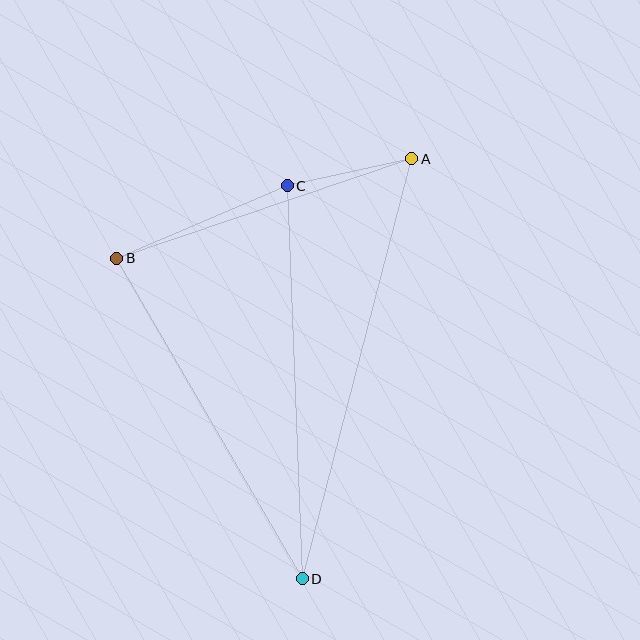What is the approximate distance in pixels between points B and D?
The distance between B and D is approximately 370 pixels.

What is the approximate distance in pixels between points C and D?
The distance between C and D is approximately 394 pixels.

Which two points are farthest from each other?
Points A and D are farthest from each other.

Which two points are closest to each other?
Points A and C are closest to each other.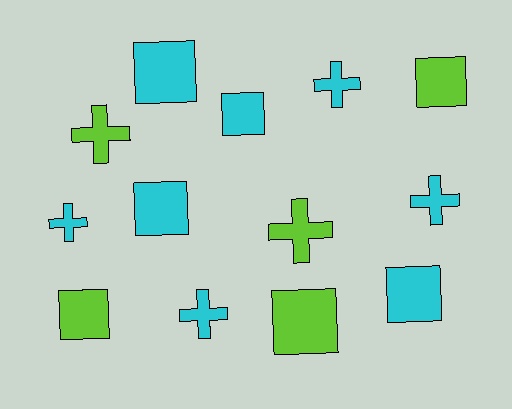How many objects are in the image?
There are 13 objects.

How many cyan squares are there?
There are 4 cyan squares.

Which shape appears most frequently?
Square, with 7 objects.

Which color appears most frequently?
Cyan, with 8 objects.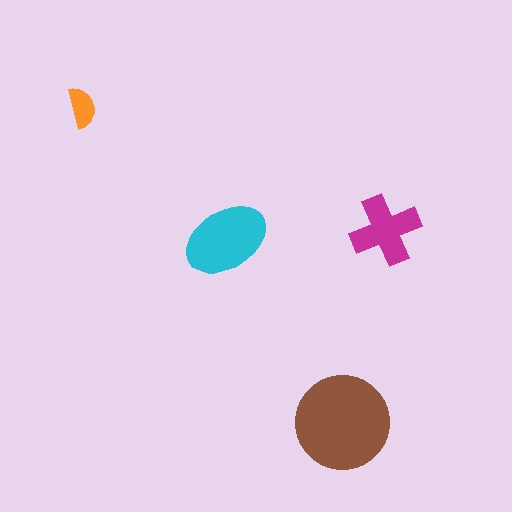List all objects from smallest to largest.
The orange semicircle, the magenta cross, the cyan ellipse, the brown circle.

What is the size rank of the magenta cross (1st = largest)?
3rd.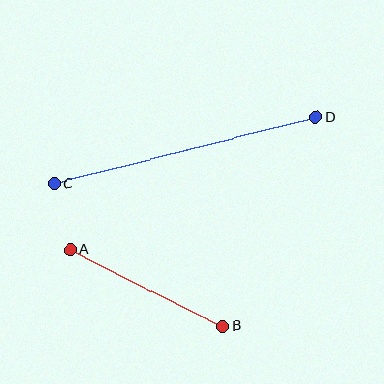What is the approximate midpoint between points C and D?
The midpoint is at approximately (185, 150) pixels.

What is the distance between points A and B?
The distance is approximately 170 pixels.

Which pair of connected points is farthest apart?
Points C and D are farthest apart.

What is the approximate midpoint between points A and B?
The midpoint is at approximately (146, 288) pixels.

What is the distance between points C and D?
The distance is approximately 270 pixels.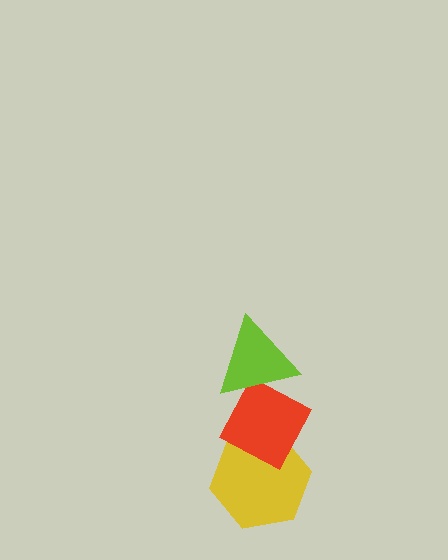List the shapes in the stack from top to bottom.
From top to bottom: the lime triangle, the red diamond, the yellow hexagon.